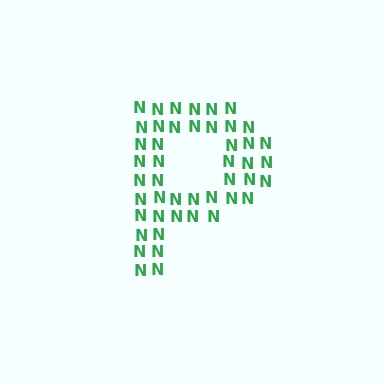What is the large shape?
The large shape is the letter P.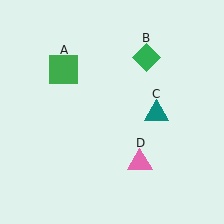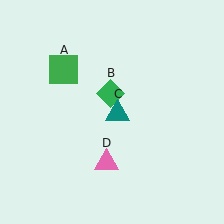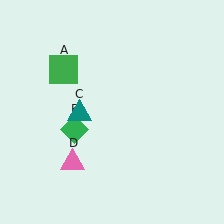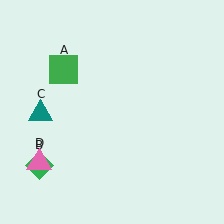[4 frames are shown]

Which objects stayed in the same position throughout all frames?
Green square (object A) remained stationary.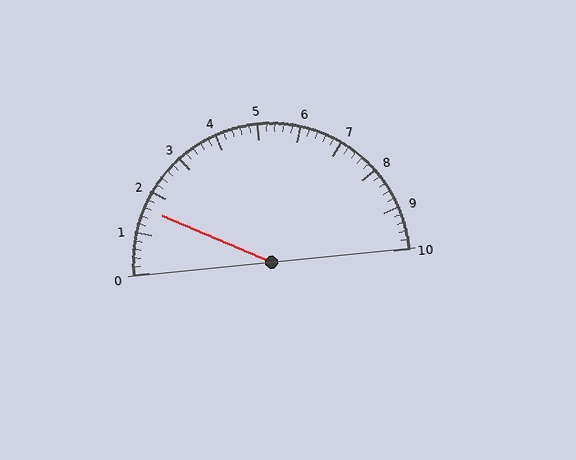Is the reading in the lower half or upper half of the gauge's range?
The reading is in the lower half of the range (0 to 10).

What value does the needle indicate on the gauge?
The needle indicates approximately 1.6.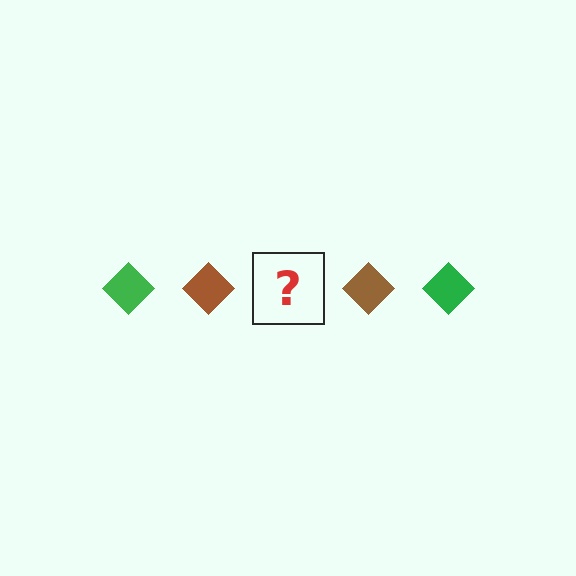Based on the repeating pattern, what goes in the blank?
The blank should be a green diamond.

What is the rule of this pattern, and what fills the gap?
The rule is that the pattern cycles through green, brown diamonds. The gap should be filled with a green diamond.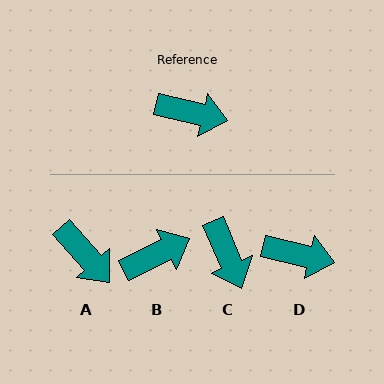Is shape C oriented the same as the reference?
No, it is off by about 53 degrees.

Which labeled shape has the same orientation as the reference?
D.